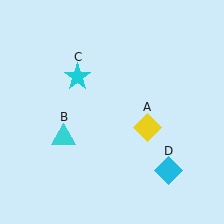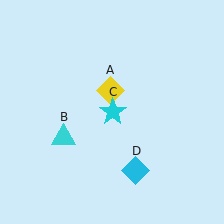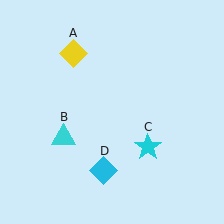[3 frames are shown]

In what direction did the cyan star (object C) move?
The cyan star (object C) moved down and to the right.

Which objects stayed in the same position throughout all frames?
Cyan triangle (object B) remained stationary.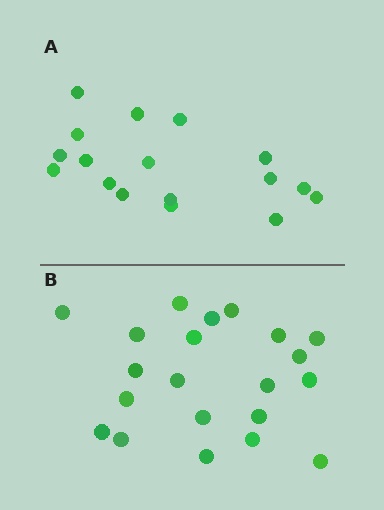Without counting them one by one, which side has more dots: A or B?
Region B (the bottom region) has more dots.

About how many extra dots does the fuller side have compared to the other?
Region B has about 4 more dots than region A.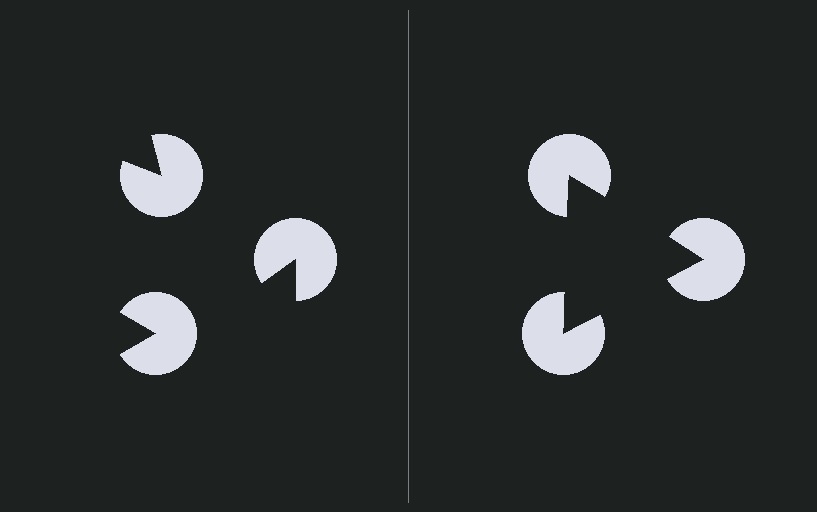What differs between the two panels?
The pac-man discs are positioned identically on both sides; only the wedge orientations differ. On the right they align to a triangle; on the left they are misaligned.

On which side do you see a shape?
An illusory triangle appears on the right side. On the left side the wedge cuts are rotated, so no coherent shape forms.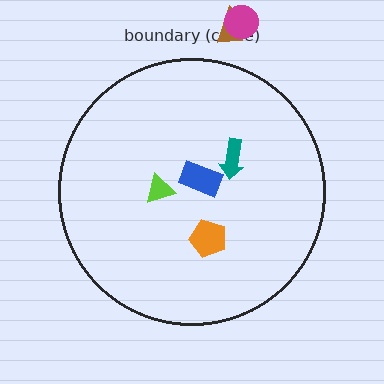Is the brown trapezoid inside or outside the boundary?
Outside.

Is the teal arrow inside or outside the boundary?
Inside.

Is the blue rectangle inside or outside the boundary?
Inside.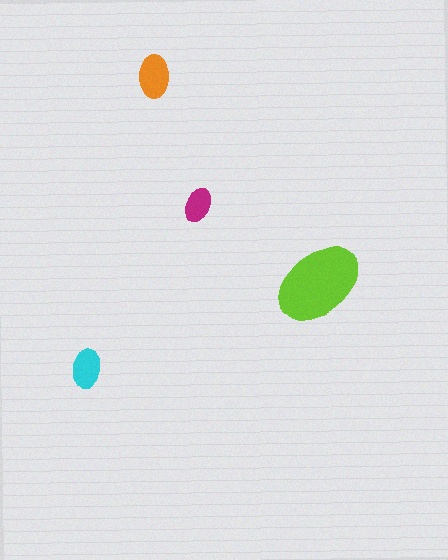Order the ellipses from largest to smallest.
the lime one, the orange one, the cyan one, the magenta one.